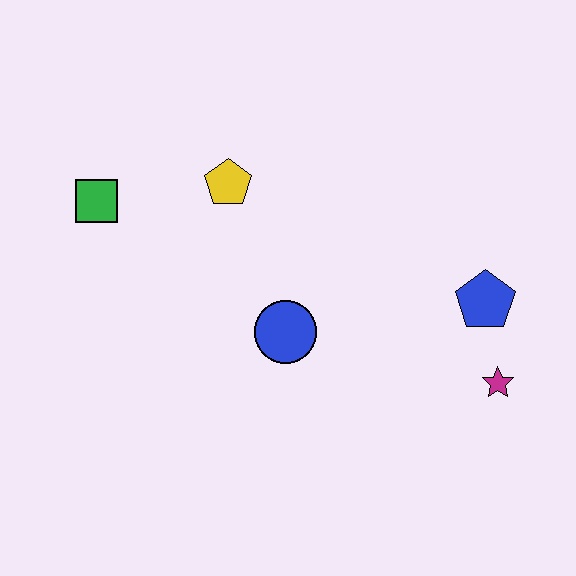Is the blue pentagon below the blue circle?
No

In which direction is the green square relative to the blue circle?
The green square is to the left of the blue circle.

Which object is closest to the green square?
The yellow pentagon is closest to the green square.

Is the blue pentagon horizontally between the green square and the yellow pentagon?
No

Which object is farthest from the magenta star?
The green square is farthest from the magenta star.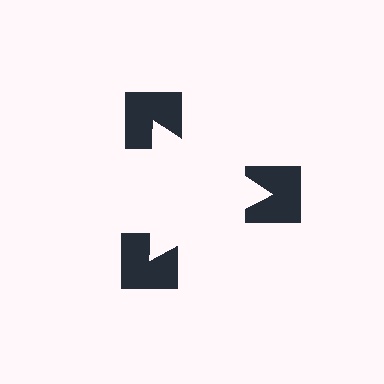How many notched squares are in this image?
There are 3 — one at each vertex of the illusory triangle.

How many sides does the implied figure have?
3 sides.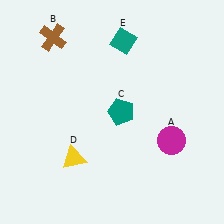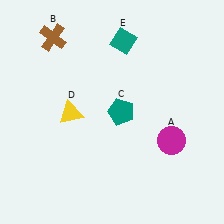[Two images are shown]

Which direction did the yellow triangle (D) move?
The yellow triangle (D) moved up.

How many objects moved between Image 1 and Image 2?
1 object moved between the two images.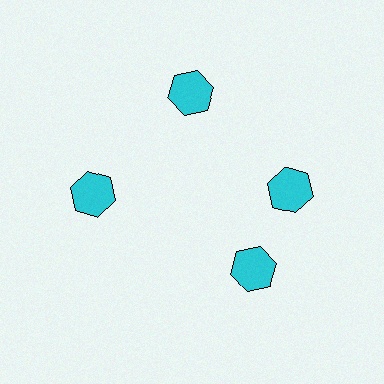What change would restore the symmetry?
The symmetry would be restored by rotating it back into even spacing with its neighbors so that all 4 hexagons sit at equal angles and equal distance from the center.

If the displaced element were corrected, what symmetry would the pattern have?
It would have 4-fold rotational symmetry — the pattern would map onto itself every 90 degrees.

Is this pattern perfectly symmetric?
No. The 4 cyan hexagons are arranged in a ring, but one element near the 6 o'clock position is rotated out of alignment along the ring, breaking the 4-fold rotational symmetry.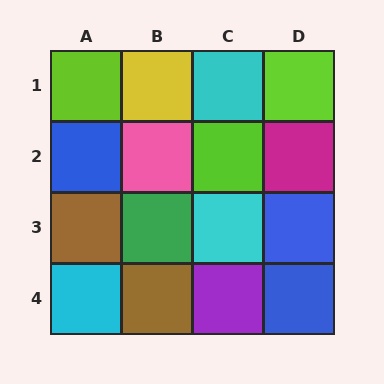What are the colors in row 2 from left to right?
Blue, pink, lime, magenta.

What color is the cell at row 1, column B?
Yellow.